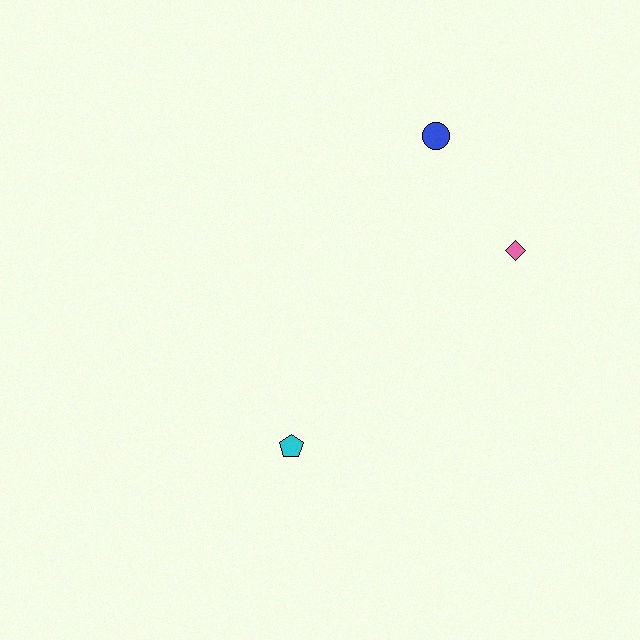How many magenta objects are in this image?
There are no magenta objects.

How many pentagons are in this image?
There is 1 pentagon.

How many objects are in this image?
There are 3 objects.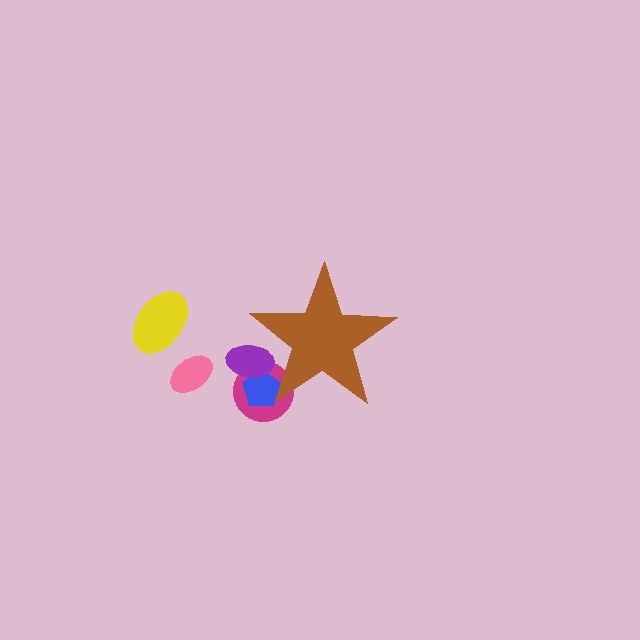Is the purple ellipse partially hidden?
Yes, the purple ellipse is partially hidden behind the brown star.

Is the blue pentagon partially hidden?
Yes, the blue pentagon is partially hidden behind the brown star.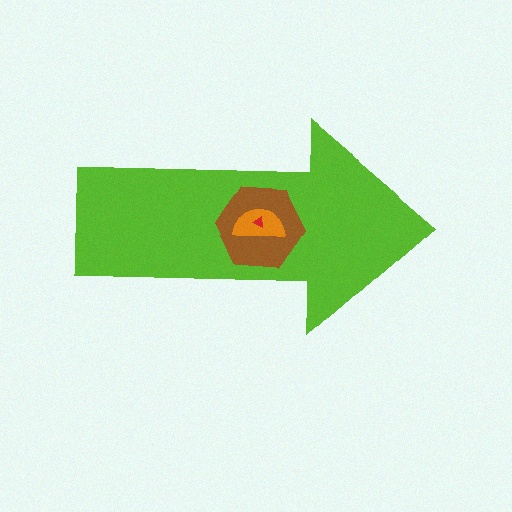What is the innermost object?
The red triangle.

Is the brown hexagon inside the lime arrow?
Yes.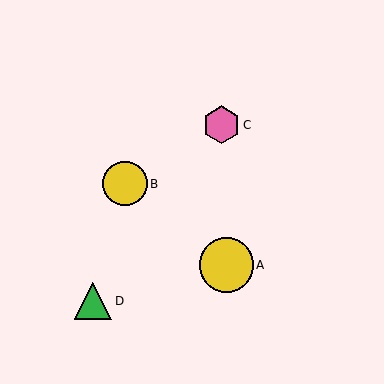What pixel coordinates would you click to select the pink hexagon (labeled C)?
Click at (221, 125) to select the pink hexagon C.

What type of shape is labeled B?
Shape B is a yellow circle.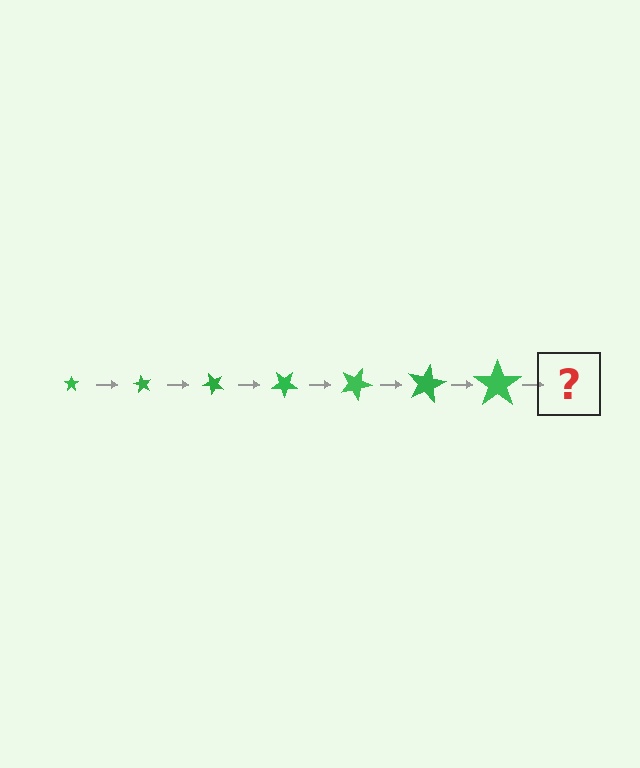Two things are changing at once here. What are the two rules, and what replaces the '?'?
The two rules are that the star grows larger each step and it rotates 60 degrees each step. The '?' should be a star, larger than the previous one and rotated 420 degrees from the start.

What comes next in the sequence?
The next element should be a star, larger than the previous one and rotated 420 degrees from the start.